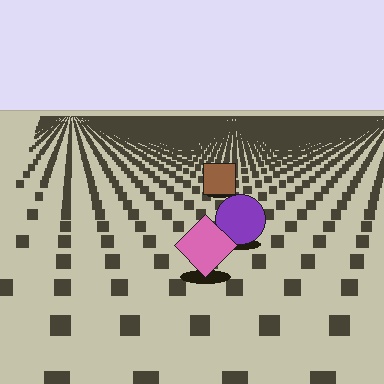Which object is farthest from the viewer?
The brown square is farthest from the viewer. It appears smaller and the ground texture around it is denser.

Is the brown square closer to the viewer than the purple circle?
No. The purple circle is closer — you can tell from the texture gradient: the ground texture is coarser near it.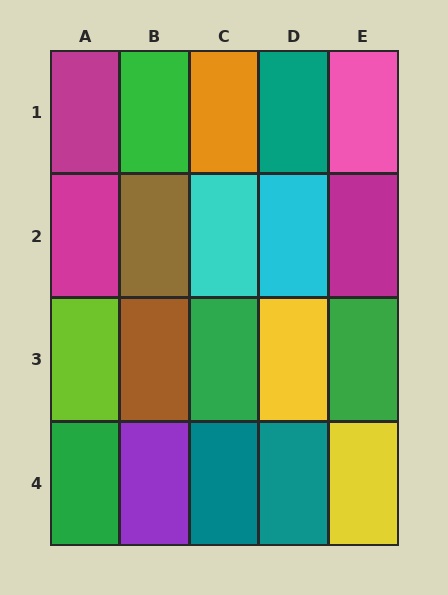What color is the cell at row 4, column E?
Yellow.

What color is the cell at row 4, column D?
Teal.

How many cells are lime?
1 cell is lime.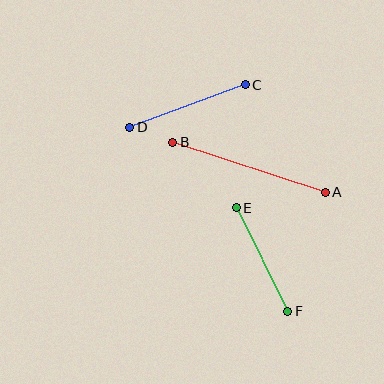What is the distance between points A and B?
The distance is approximately 161 pixels.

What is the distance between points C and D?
The distance is approximately 123 pixels.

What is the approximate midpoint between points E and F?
The midpoint is at approximately (262, 260) pixels.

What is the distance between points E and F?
The distance is approximately 116 pixels.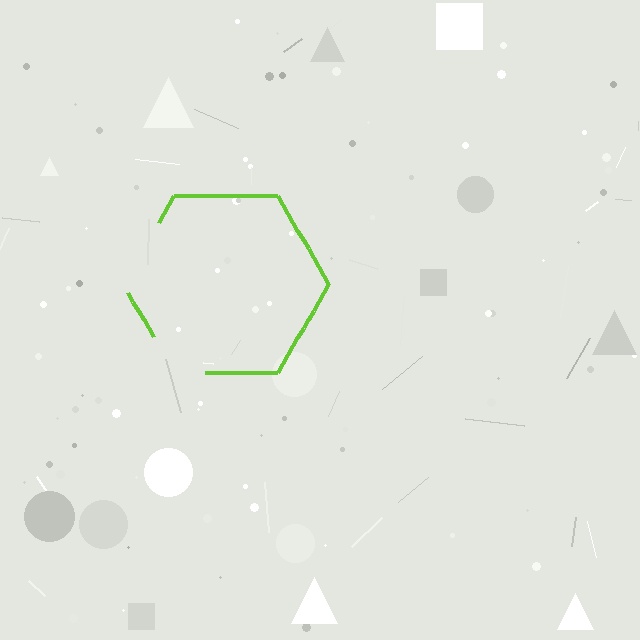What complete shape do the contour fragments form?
The contour fragments form a hexagon.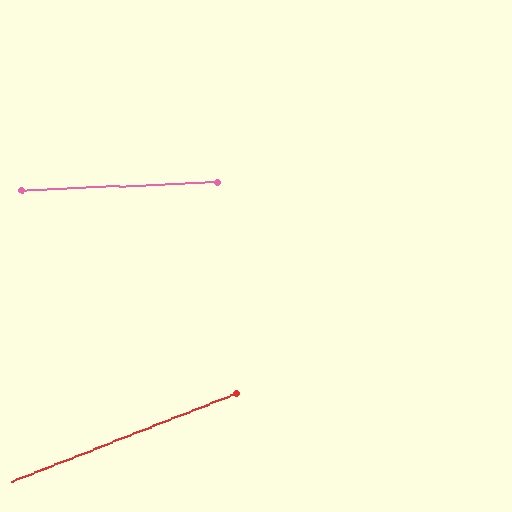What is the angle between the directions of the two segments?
Approximately 19 degrees.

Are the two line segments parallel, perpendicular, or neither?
Neither parallel nor perpendicular — they differ by about 19°.